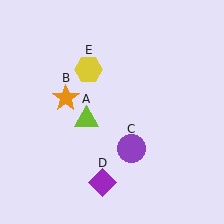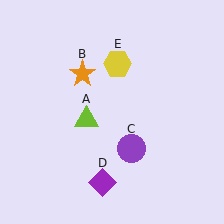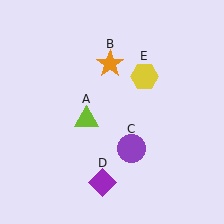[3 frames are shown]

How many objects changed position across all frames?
2 objects changed position: orange star (object B), yellow hexagon (object E).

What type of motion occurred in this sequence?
The orange star (object B), yellow hexagon (object E) rotated clockwise around the center of the scene.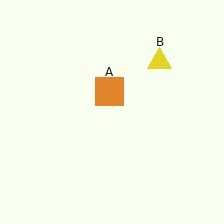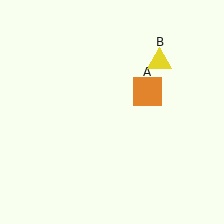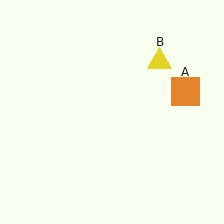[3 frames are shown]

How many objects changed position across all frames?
1 object changed position: orange square (object A).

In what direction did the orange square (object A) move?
The orange square (object A) moved right.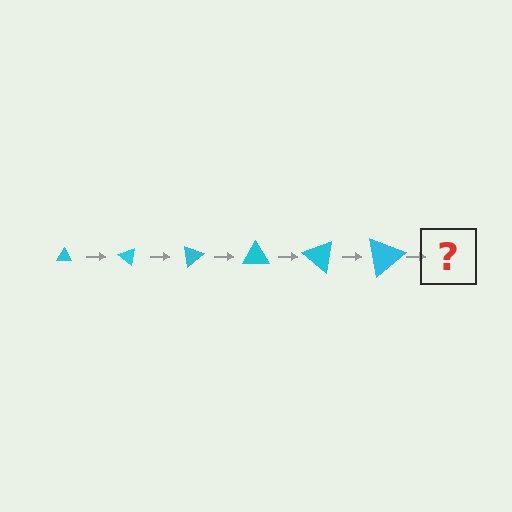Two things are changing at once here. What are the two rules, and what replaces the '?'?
The two rules are that the triangle grows larger each step and it rotates 40 degrees each step. The '?' should be a triangle, larger than the previous one and rotated 240 degrees from the start.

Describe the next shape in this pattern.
It should be a triangle, larger than the previous one and rotated 240 degrees from the start.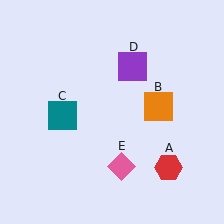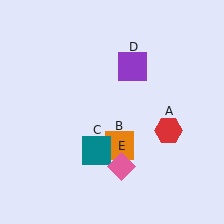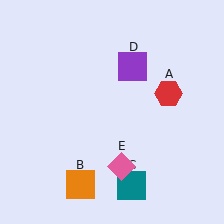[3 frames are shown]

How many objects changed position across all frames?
3 objects changed position: red hexagon (object A), orange square (object B), teal square (object C).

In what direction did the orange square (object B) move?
The orange square (object B) moved down and to the left.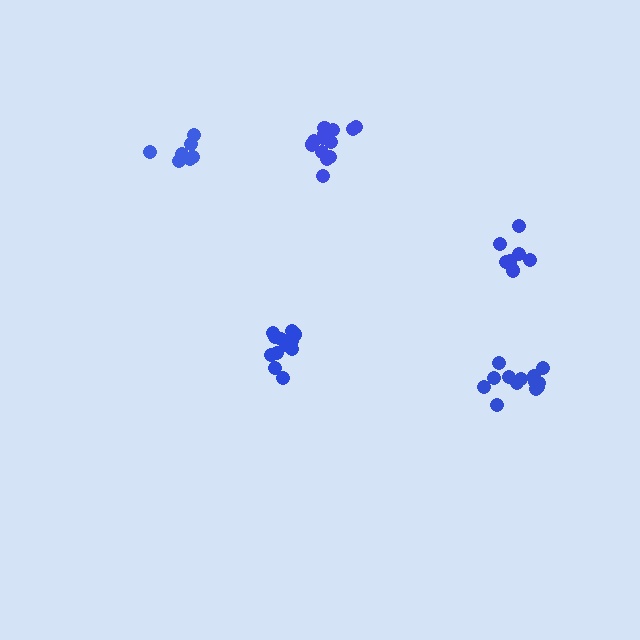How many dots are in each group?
Group 1: 12 dots, Group 2: 7 dots, Group 3: 7 dots, Group 4: 13 dots, Group 5: 13 dots (52 total).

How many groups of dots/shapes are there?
There are 5 groups.